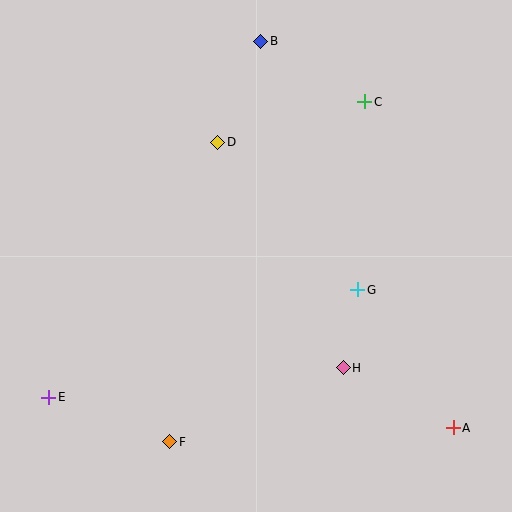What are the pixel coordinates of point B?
Point B is at (261, 41).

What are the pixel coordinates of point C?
Point C is at (365, 102).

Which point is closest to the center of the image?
Point G at (358, 290) is closest to the center.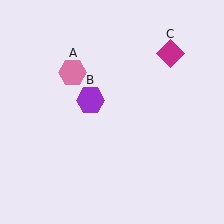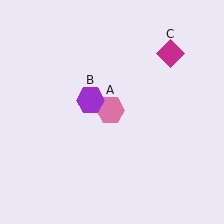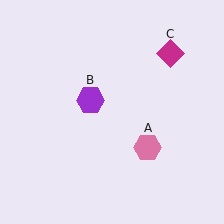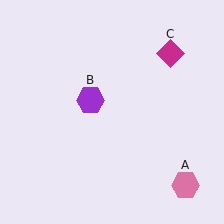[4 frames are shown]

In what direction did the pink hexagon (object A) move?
The pink hexagon (object A) moved down and to the right.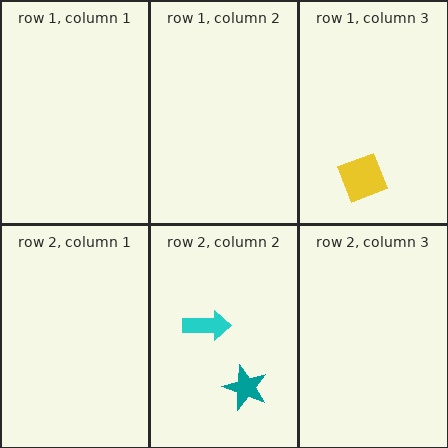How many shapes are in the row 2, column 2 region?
2.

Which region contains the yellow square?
The row 1, column 3 region.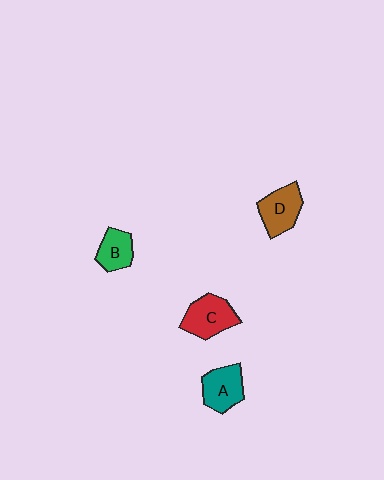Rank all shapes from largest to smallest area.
From largest to smallest: C (red), D (brown), A (teal), B (green).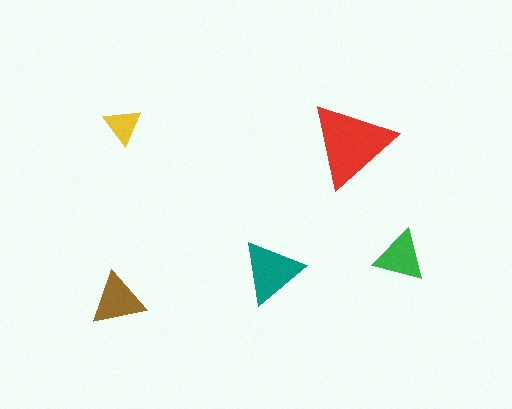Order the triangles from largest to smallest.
the red one, the teal one, the brown one, the green one, the yellow one.